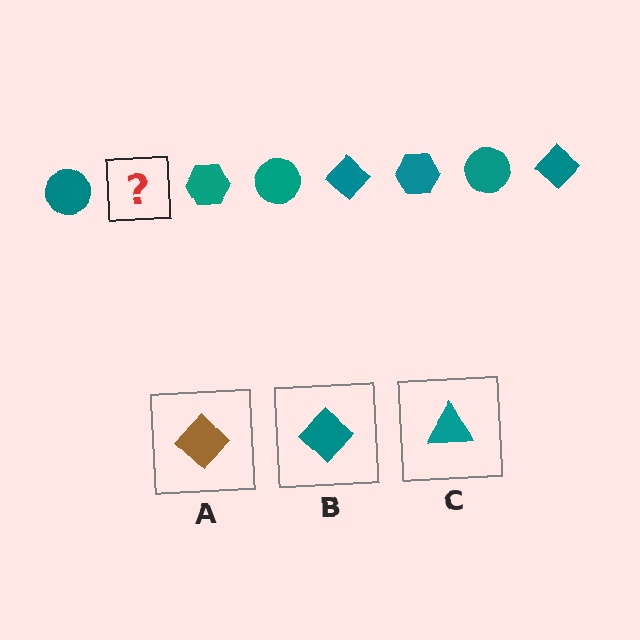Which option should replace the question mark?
Option B.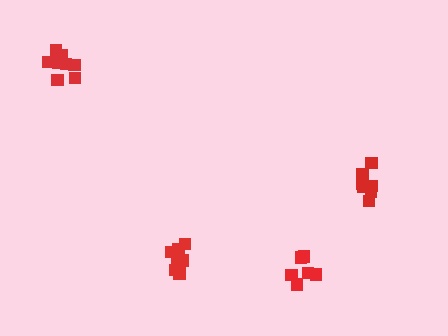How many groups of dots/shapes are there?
There are 4 groups.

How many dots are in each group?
Group 1: 8 dots, Group 2: 10 dots, Group 3: 6 dots, Group 4: 8 dots (32 total).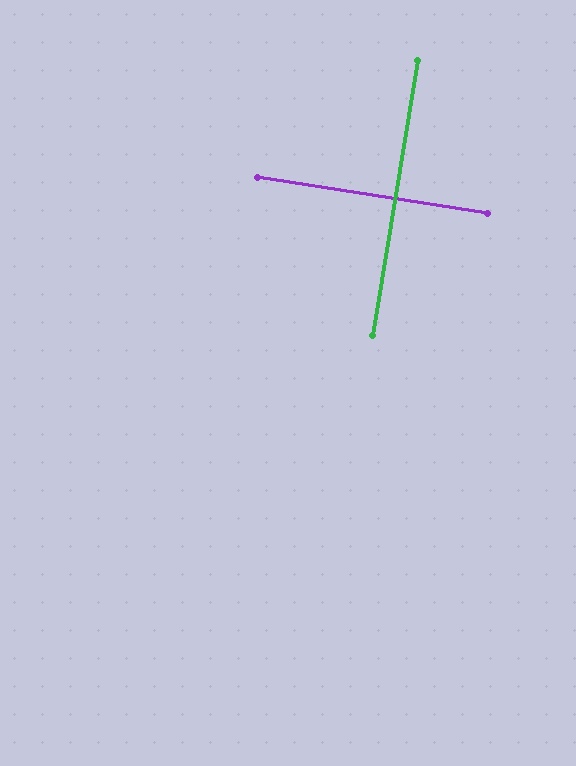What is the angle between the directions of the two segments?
Approximately 90 degrees.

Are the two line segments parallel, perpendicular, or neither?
Perpendicular — they meet at approximately 90°.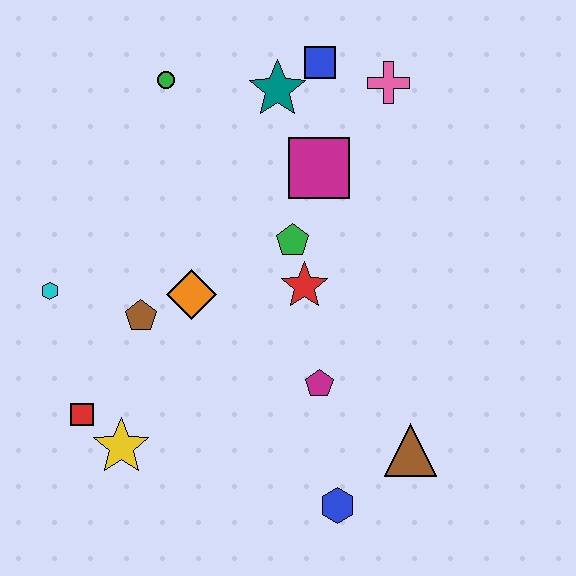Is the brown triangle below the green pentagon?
Yes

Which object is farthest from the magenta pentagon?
The green circle is farthest from the magenta pentagon.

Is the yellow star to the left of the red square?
No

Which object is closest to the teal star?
The blue square is closest to the teal star.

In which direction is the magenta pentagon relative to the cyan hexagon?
The magenta pentagon is to the right of the cyan hexagon.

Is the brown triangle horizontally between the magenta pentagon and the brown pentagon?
No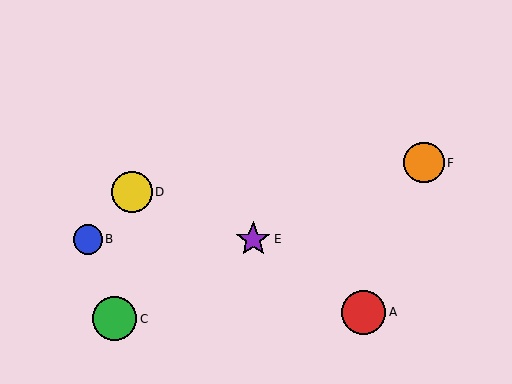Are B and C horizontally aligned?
No, B is at y≈239 and C is at y≈319.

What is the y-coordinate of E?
Object E is at y≈239.